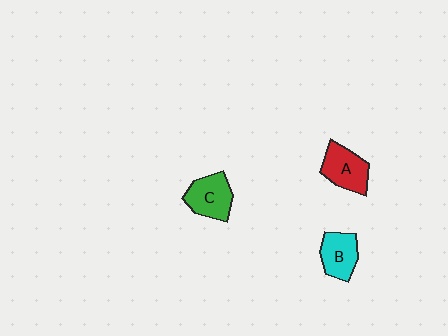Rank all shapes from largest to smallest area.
From largest to smallest: C (green), A (red), B (cyan).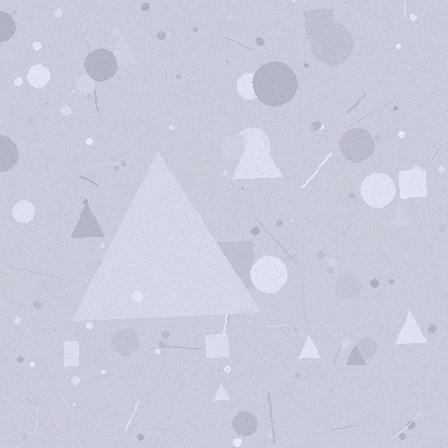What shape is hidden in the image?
A triangle is hidden in the image.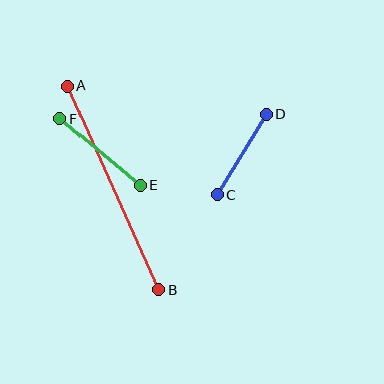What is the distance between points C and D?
The distance is approximately 94 pixels.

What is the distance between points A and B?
The distance is approximately 224 pixels.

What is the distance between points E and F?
The distance is approximately 105 pixels.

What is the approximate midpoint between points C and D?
The midpoint is at approximately (242, 154) pixels.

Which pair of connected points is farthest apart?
Points A and B are farthest apart.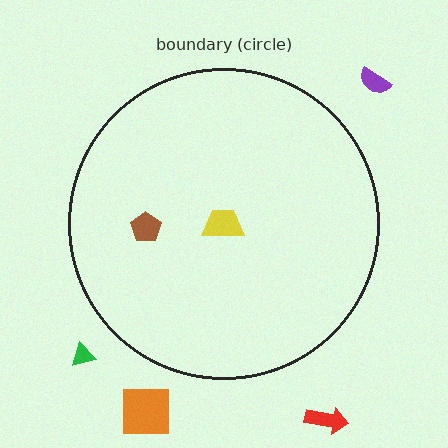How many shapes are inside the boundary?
2 inside, 4 outside.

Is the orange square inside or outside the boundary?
Outside.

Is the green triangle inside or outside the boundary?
Outside.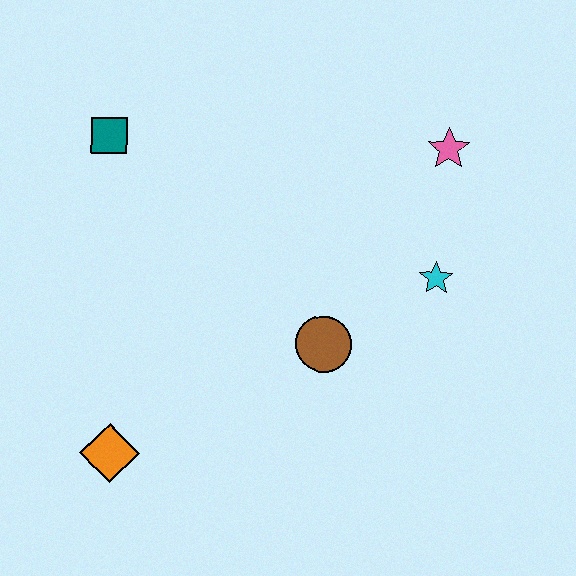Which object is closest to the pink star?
The cyan star is closest to the pink star.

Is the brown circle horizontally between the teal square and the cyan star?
Yes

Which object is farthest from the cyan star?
The orange diamond is farthest from the cyan star.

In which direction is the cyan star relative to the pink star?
The cyan star is below the pink star.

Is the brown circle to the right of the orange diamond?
Yes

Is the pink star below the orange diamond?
No